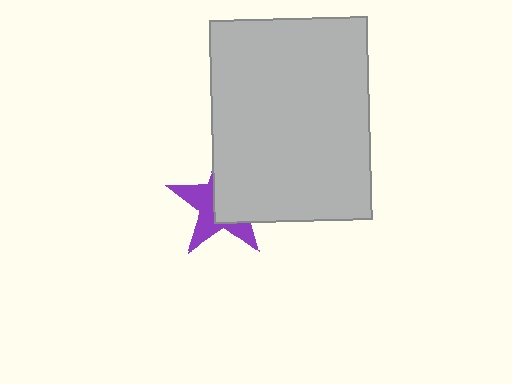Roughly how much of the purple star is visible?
About half of it is visible (roughly 46%).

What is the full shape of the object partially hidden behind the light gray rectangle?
The partially hidden object is a purple star.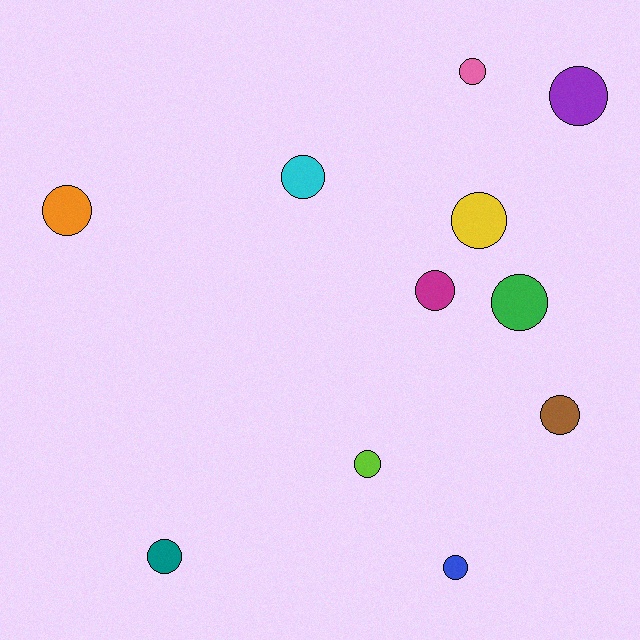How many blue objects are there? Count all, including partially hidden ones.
There is 1 blue object.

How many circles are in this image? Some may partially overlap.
There are 11 circles.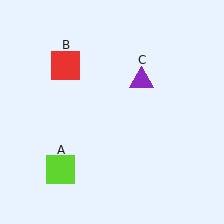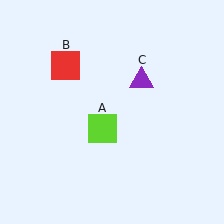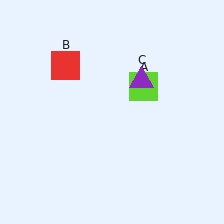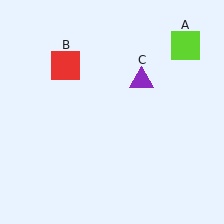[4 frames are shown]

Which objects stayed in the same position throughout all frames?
Red square (object B) and purple triangle (object C) remained stationary.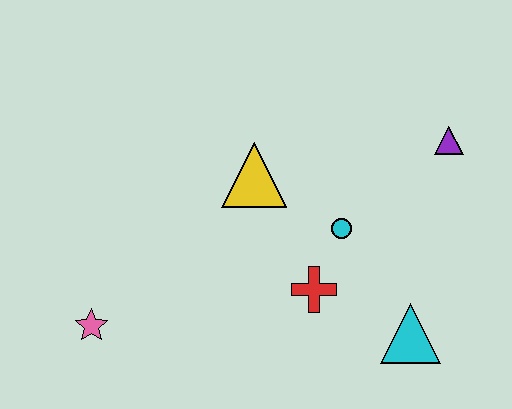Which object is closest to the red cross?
The cyan circle is closest to the red cross.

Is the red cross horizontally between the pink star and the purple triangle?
Yes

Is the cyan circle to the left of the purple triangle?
Yes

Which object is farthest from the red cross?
The pink star is farthest from the red cross.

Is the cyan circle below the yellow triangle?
Yes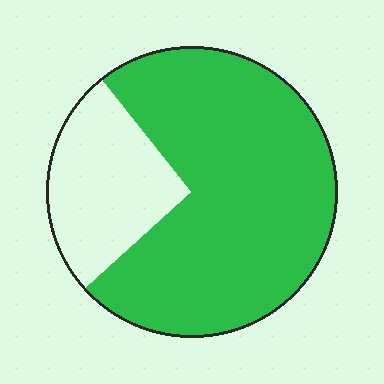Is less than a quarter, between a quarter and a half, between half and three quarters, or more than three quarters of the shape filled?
Between half and three quarters.